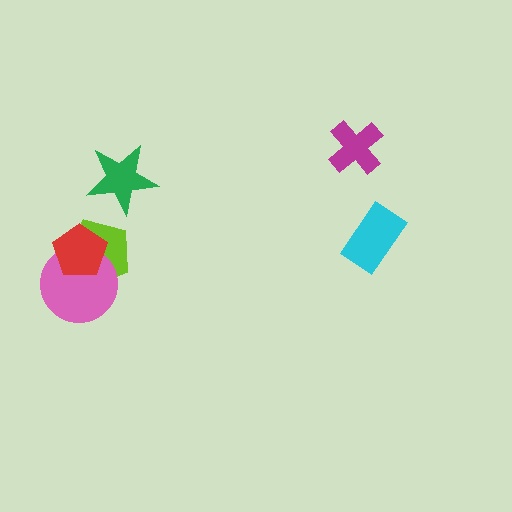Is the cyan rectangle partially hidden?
No, no other shape covers it.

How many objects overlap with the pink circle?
2 objects overlap with the pink circle.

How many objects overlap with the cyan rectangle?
0 objects overlap with the cyan rectangle.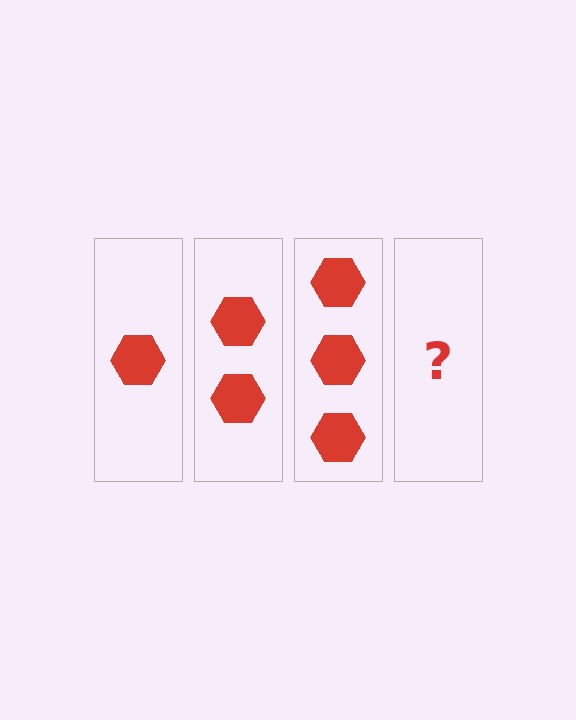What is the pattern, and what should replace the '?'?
The pattern is that each step adds one more hexagon. The '?' should be 4 hexagons.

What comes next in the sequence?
The next element should be 4 hexagons.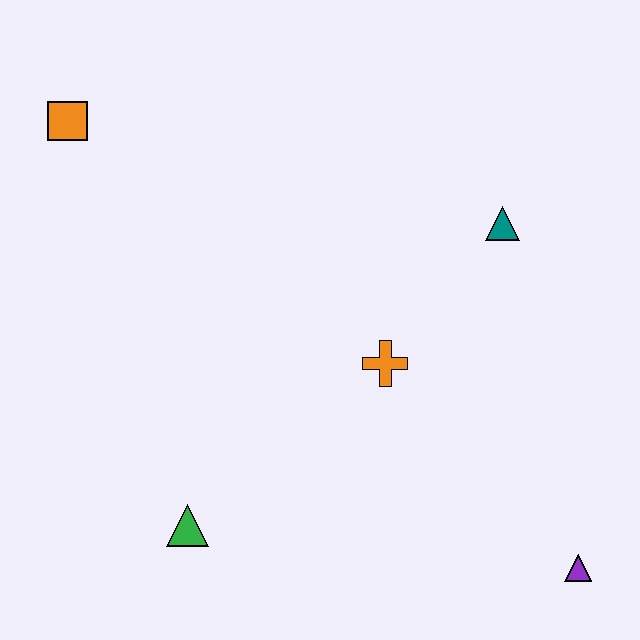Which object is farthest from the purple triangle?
The orange square is farthest from the purple triangle.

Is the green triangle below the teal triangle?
Yes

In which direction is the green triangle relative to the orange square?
The green triangle is below the orange square.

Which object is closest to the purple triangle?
The orange cross is closest to the purple triangle.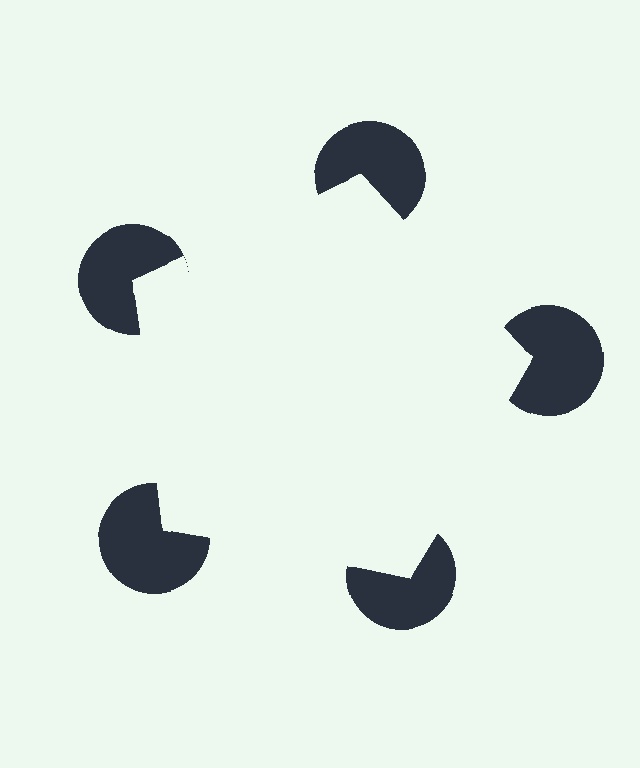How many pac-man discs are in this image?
There are 5 — one at each vertex of the illusory pentagon.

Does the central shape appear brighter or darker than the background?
It typically appears slightly brighter than the background, even though no actual brightness change is drawn.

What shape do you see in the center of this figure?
An illusory pentagon — its edges are inferred from the aligned wedge cuts in the pac-man discs, not physically drawn.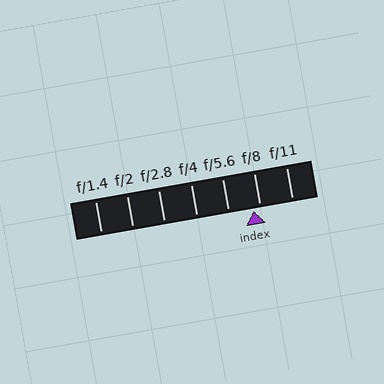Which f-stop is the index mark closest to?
The index mark is closest to f/8.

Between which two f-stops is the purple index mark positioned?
The index mark is between f/5.6 and f/8.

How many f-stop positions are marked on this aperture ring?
There are 7 f-stop positions marked.